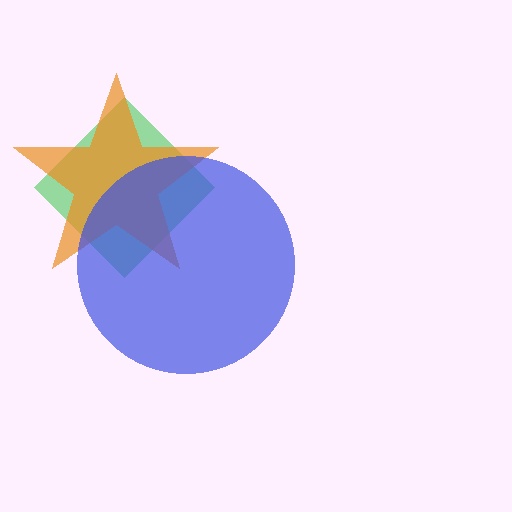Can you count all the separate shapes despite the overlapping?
Yes, there are 3 separate shapes.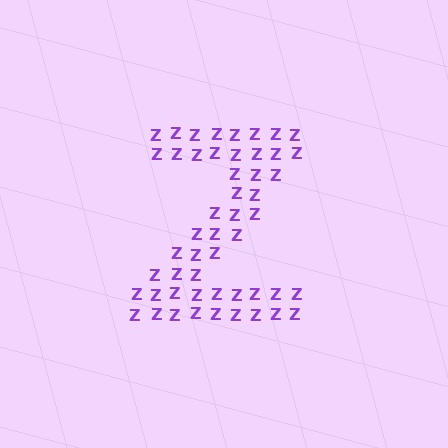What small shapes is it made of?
It is made of small letter Z's.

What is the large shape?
The large shape is the letter Z.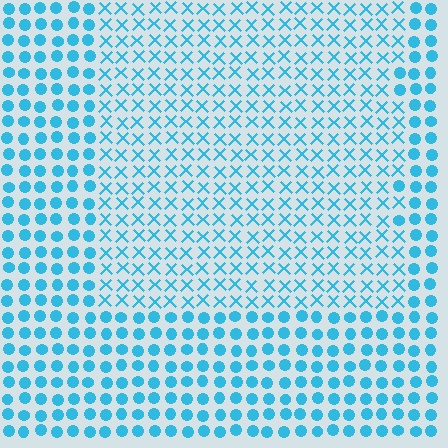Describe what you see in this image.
The image is filled with small cyan elements arranged in a uniform grid. A rectangle-shaped region contains X marks, while the surrounding area contains circles. The boundary is defined purely by the change in element shape.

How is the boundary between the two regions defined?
The boundary is defined by a change in element shape: X marks inside vs. circles outside. All elements share the same color and spacing.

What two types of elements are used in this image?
The image uses X marks inside the rectangle region and circles outside it.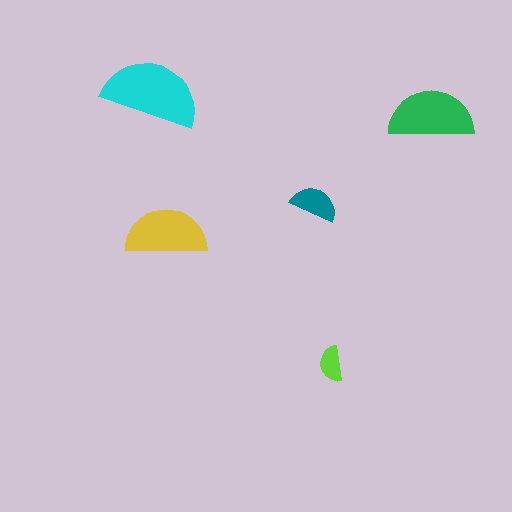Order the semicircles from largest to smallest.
the cyan one, the green one, the yellow one, the teal one, the lime one.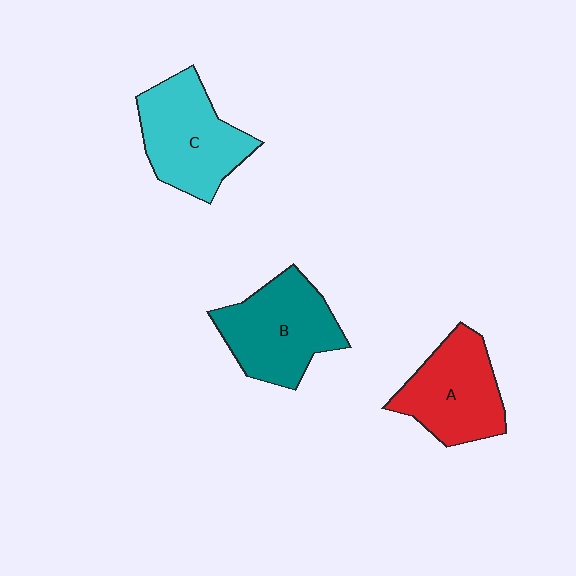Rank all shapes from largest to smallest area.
From largest to smallest: B (teal), C (cyan), A (red).